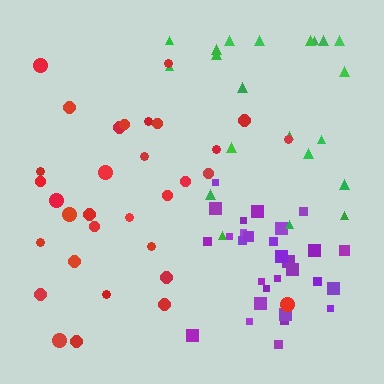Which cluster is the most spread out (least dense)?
Green.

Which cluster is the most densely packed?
Purple.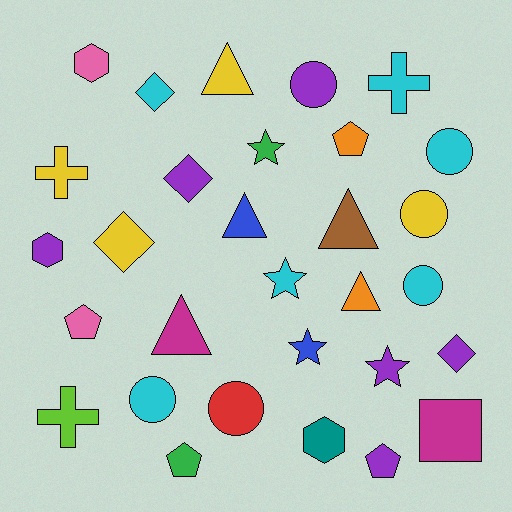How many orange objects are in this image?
There are 2 orange objects.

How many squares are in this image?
There is 1 square.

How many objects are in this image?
There are 30 objects.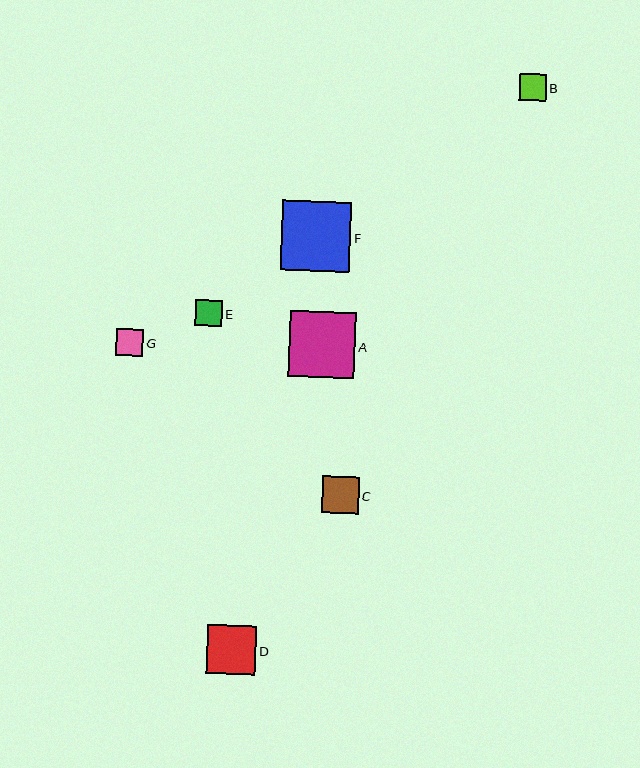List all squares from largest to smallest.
From largest to smallest: F, A, D, C, G, B, E.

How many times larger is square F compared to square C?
Square F is approximately 1.9 times the size of square C.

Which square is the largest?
Square F is the largest with a size of approximately 69 pixels.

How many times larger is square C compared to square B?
Square C is approximately 1.4 times the size of square B.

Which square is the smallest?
Square E is the smallest with a size of approximately 26 pixels.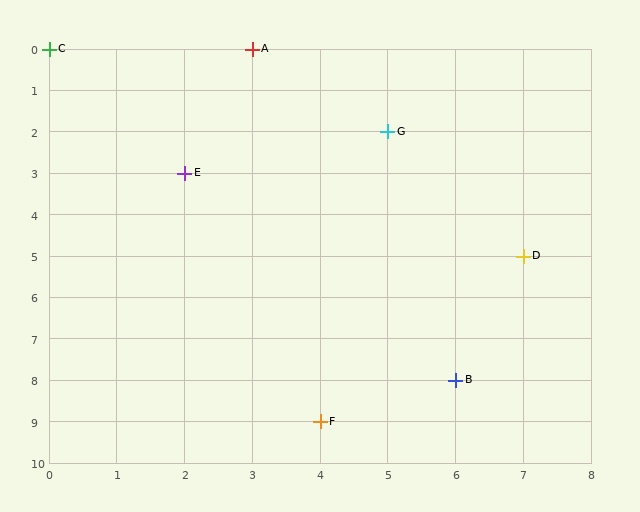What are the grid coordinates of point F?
Point F is at grid coordinates (4, 9).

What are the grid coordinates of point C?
Point C is at grid coordinates (0, 0).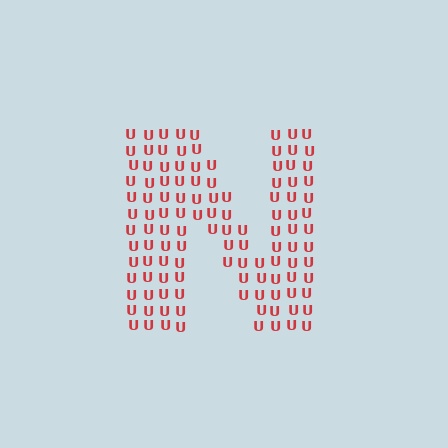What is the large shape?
The large shape is the letter N.